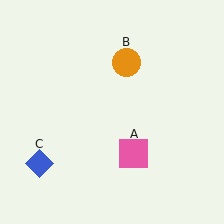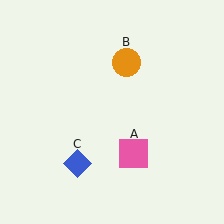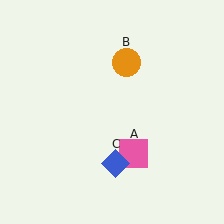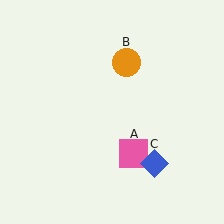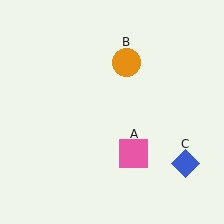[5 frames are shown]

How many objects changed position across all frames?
1 object changed position: blue diamond (object C).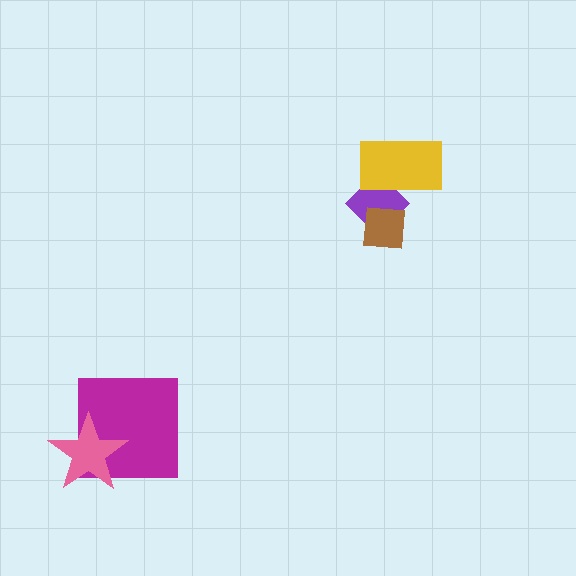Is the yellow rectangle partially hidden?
No, no other shape covers it.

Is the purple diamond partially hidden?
Yes, it is partially covered by another shape.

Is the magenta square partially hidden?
Yes, it is partially covered by another shape.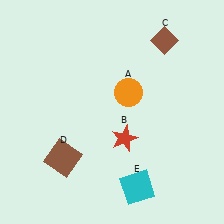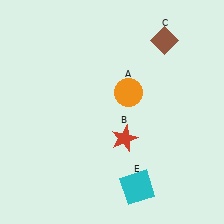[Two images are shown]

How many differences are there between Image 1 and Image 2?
There is 1 difference between the two images.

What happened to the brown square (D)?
The brown square (D) was removed in Image 2. It was in the bottom-left area of Image 1.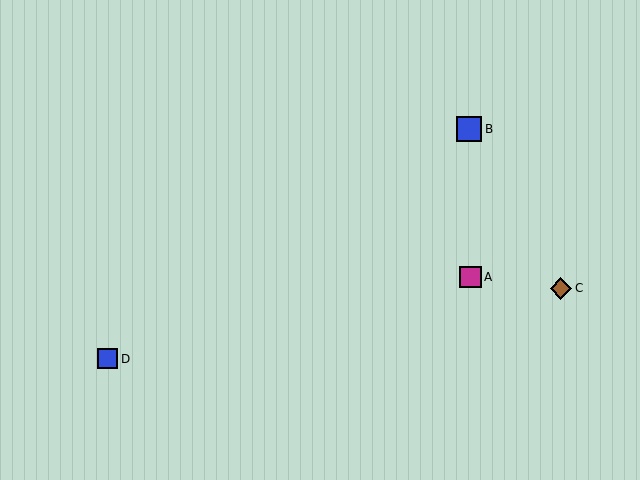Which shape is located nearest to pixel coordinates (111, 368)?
The blue square (labeled D) at (107, 359) is nearest to that location.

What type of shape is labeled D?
Shape D is a blue square.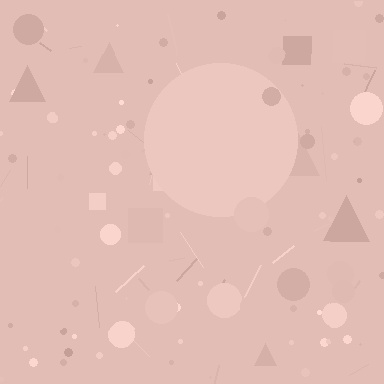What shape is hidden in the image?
A circle is hidden in the image.